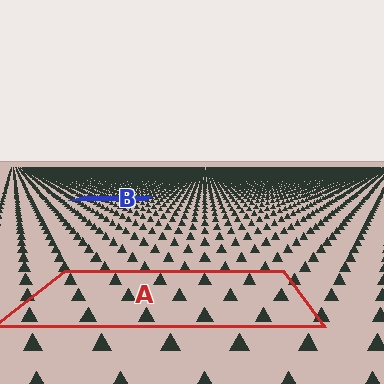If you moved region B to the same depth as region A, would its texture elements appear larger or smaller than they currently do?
They would appear larger. At a closer depth, the same texture elements are projected at a bigger on-screen size.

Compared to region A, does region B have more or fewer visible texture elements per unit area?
Region B has more texture elements per unit area — they are packed more densely because it is farther away.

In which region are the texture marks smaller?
The texture marks are smaller in region B, because it is farther away.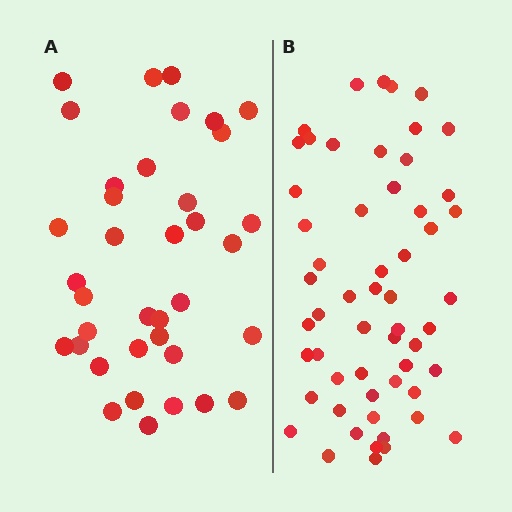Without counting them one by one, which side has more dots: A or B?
Region B (the right region) has more dots.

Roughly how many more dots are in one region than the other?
Region B has approximately 20 more dots than region A.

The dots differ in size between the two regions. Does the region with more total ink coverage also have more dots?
No. Region A has more total ink coverage because its dots are larger, but region B actually contains more individual dots. Total area can be misleading — the number of items is what matters here.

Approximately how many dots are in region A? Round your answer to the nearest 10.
About 40 dots. (The exact count is 37, which rounds to 40.)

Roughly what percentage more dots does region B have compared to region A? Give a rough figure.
About 50% more.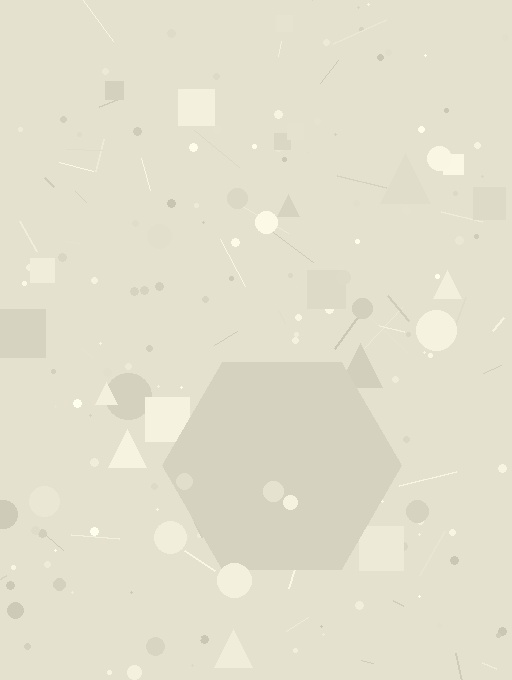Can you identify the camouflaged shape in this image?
The camouflaged shape is a hexagon.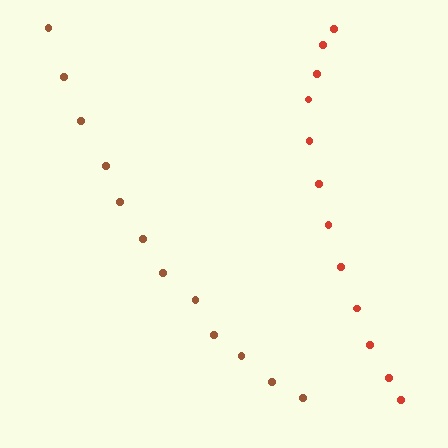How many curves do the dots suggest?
There are 2 distinct paths.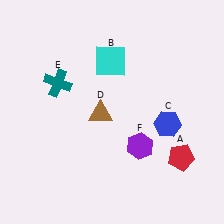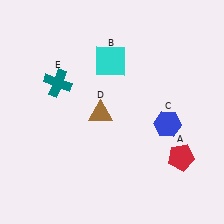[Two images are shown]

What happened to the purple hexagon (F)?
The purple hexagon (F) was removed in Image 2. It was in the bottom-right area of Image 1.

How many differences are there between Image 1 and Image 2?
There is 1 difference between the two images.